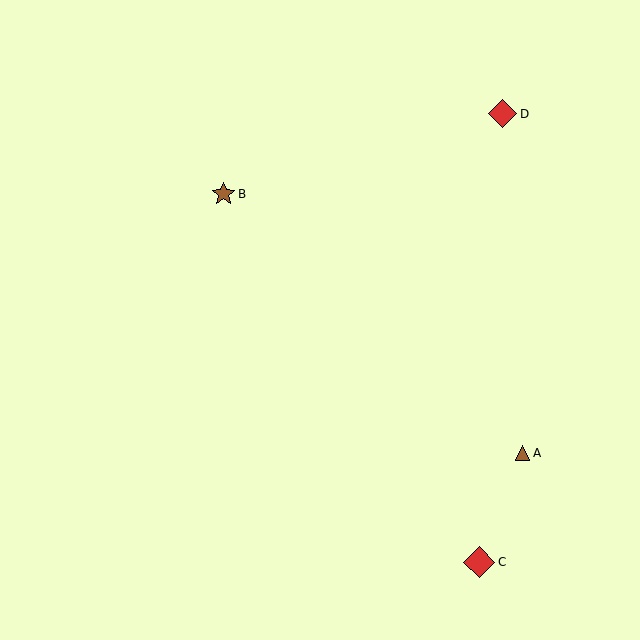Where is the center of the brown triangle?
The center of the brown triangle is at (523, 453).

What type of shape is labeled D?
Shape D is a red diamond.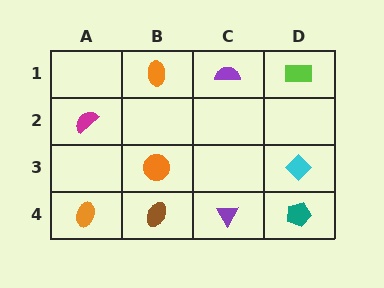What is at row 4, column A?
An orange ellipse.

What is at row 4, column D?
A teal pentagon.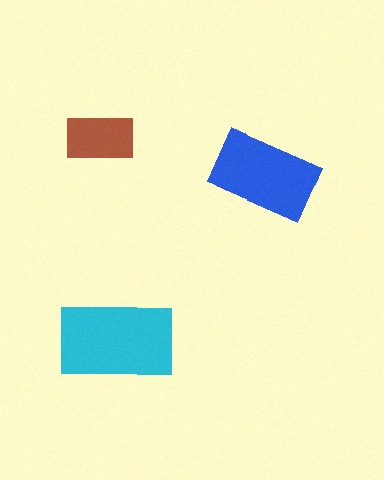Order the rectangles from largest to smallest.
the cyan one, the blue one, the brown one.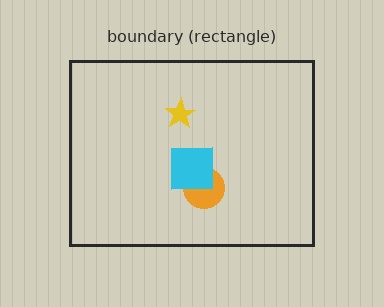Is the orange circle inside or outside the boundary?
Inside.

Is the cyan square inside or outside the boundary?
Inside.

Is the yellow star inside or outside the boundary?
Inside.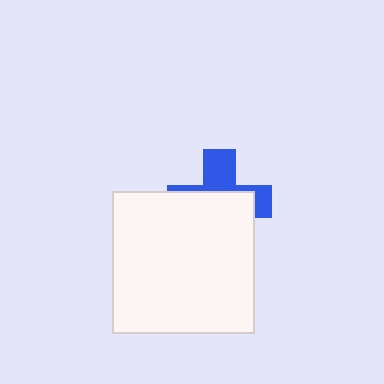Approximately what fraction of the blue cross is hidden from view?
Roughly 61% of the blue cross is hidden behind the white square.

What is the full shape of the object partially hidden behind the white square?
The partially hidden object is a blue cross.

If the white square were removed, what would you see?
You would see the complete blue cross.